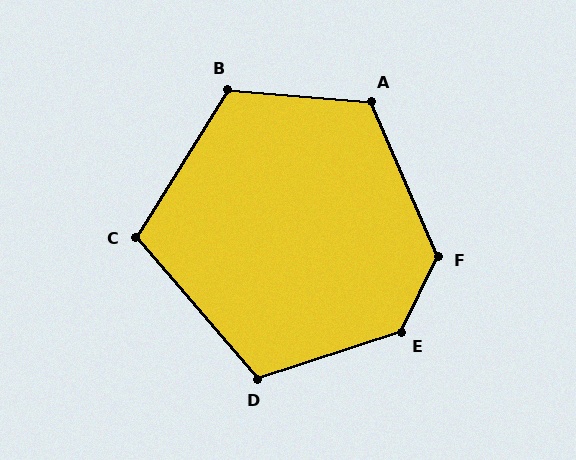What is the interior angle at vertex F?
Approximately 131 degrees (obtuse).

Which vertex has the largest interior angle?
E, at approximately 134 degrees.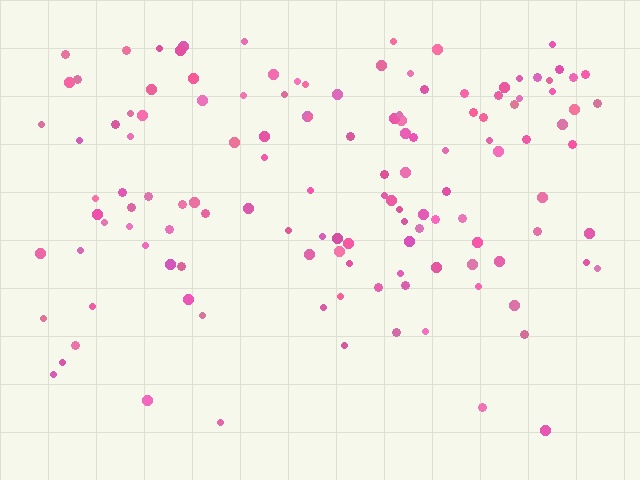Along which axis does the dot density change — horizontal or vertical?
Vertical.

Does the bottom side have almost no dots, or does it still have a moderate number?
Still a moderate number, just noticeably fewer than the top.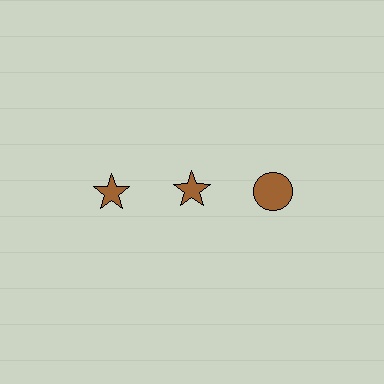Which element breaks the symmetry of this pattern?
The brown circle in the top row, center column breaks the symmetry. All other shapes are brown stars.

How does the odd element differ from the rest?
It has a different shape: circle instead of star.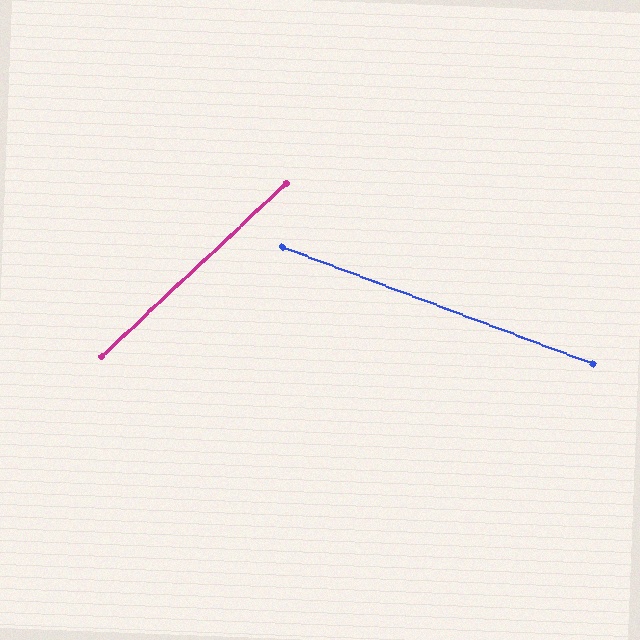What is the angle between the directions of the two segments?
Approximately 64 degrees.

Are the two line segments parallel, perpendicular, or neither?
Neither parallel nor perpendicular — they differ by about 64°.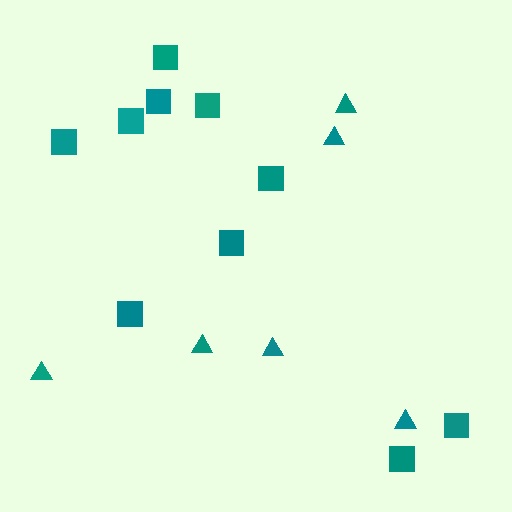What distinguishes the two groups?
There are 2 groups: one group of triangles (6) and one group of squares (10).